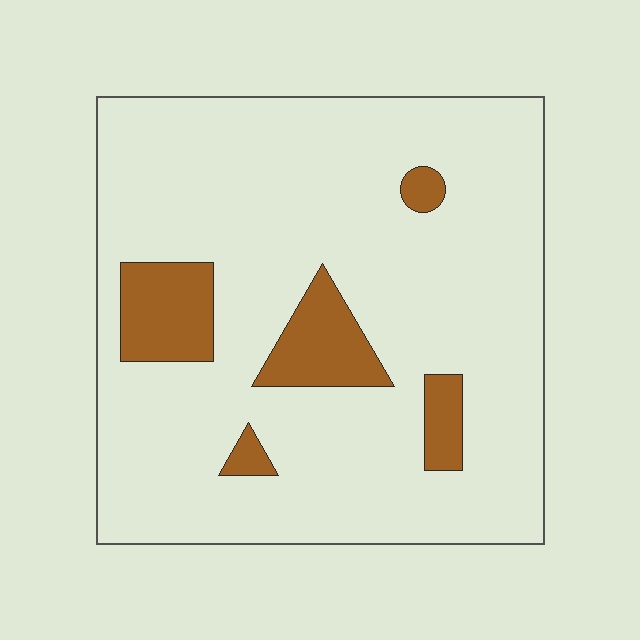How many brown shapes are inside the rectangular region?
5.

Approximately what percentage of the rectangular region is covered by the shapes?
Approximately 15%.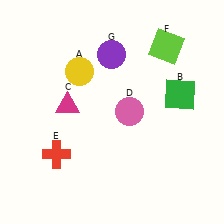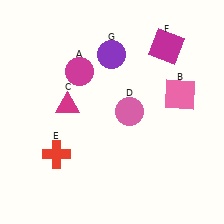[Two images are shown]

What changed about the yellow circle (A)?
In Image 1, A is yellow. In Image 2, it changed to magenta.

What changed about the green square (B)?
In Image 1, B is green. In Image 2, it changed to pink.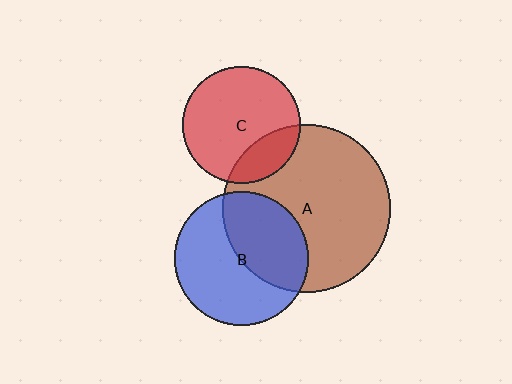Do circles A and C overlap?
Yes.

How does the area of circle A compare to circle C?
Approximately 2.0 times.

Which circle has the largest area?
Circle A (brown).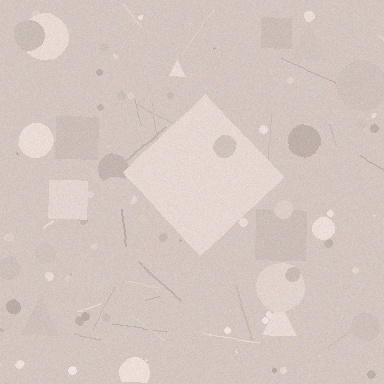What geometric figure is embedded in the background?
A diamond is embedded in the background.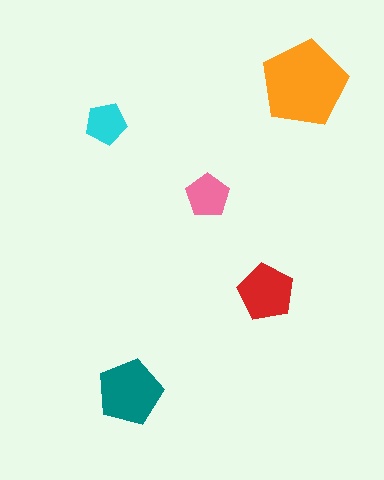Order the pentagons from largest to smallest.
the orange one, the teal one, the red one, the pink one, the cyan one.